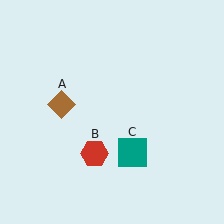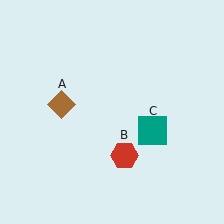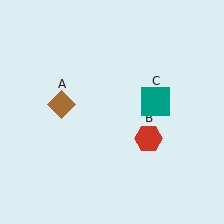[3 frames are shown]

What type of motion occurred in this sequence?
The red hexagon (object B), teal square (object C) rotated counterclockwise around the center of the scene.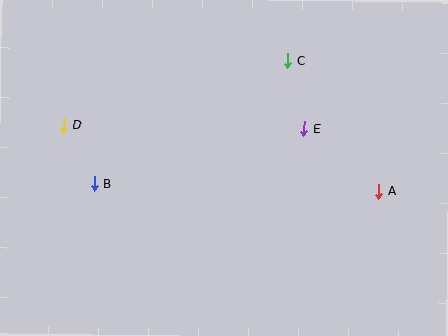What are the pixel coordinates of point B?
Point B is at (94, 183).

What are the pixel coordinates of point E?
Point E is at (304, 129).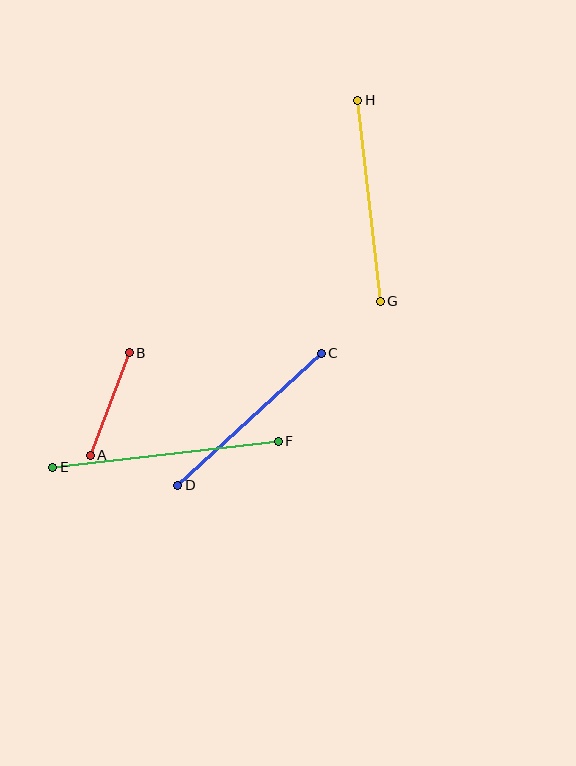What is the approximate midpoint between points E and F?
The midpoint is at approximately (166, 454) pixels.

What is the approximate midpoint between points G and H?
The midpoint is at approximately (369, 201) pixels.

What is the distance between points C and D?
The distance is approximately 195 pixels.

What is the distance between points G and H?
The distance is approximately 202 pixels.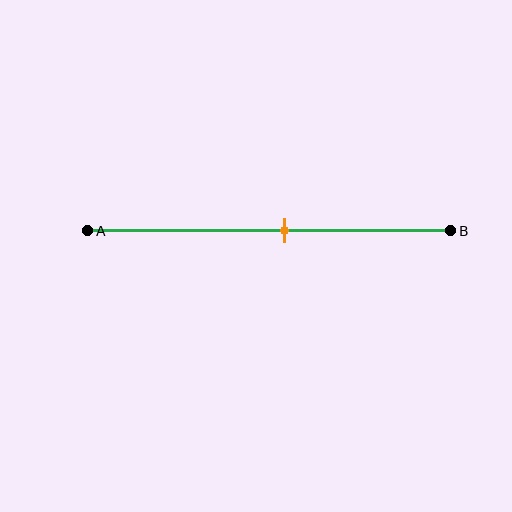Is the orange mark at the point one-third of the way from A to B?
No, the mark is at about 55% from A, not at the 33% one-third point.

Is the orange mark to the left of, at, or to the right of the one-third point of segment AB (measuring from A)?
The orange mark is to the right of the one-third point of segment AB.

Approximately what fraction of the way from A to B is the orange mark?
The orange mark is approximately 55% of the way from A to B.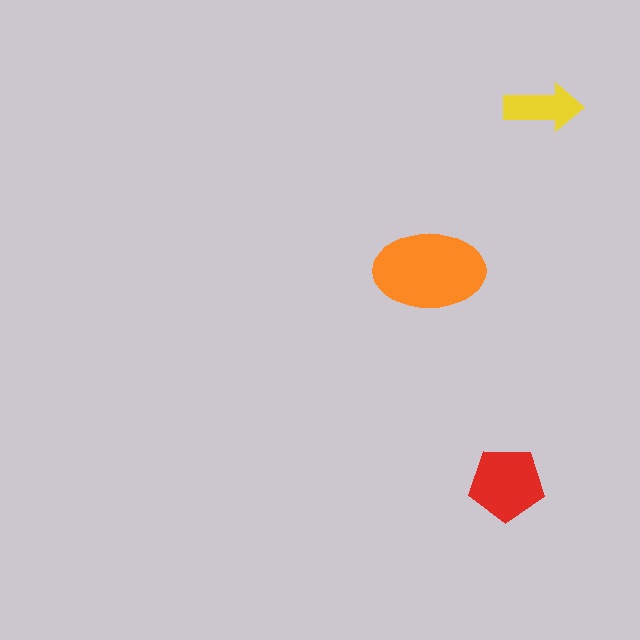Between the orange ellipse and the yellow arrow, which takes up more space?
The orange ellipse.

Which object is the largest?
The orange ellipse.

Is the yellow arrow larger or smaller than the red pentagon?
Smaller.